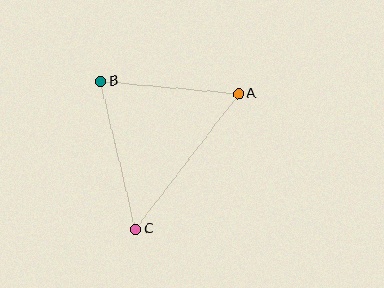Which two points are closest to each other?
Points A and B are closest to each other.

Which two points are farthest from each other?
Points A and C are farthest from each other.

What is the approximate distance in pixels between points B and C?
The distance between B and C is approximately 152 pixels.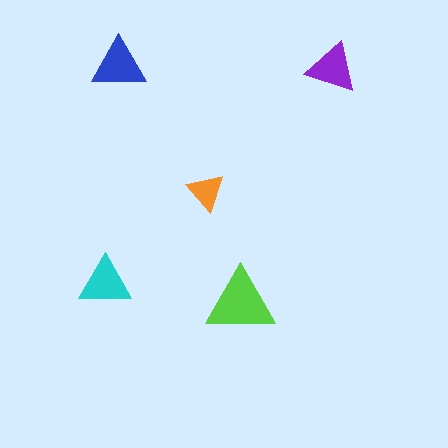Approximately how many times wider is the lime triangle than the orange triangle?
About 2 times wider.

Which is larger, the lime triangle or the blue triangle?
The lime one.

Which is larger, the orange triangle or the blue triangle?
The blue one.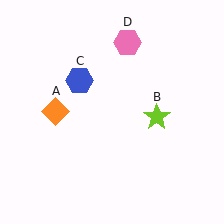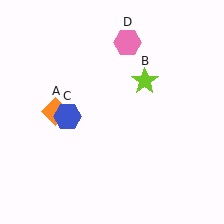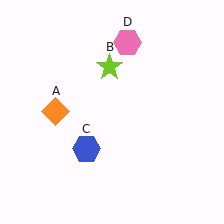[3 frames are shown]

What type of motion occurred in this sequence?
The lime star (object B), blue hexagon (object C) rotated counterclockwise around the center of the scene.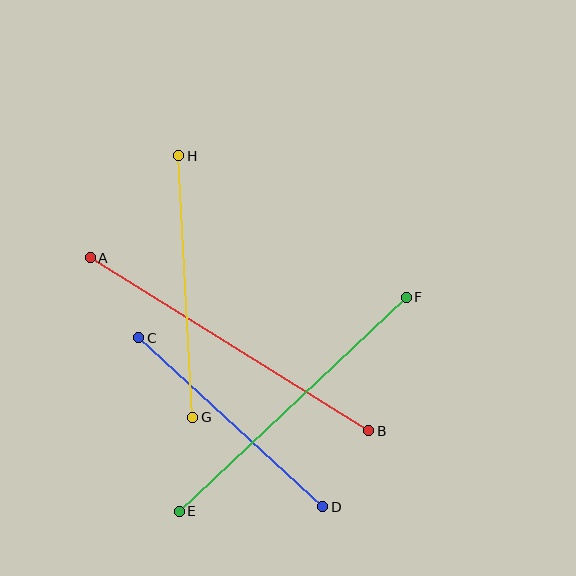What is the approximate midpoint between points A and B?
The midpoint is at approximately (229, 344) pixels.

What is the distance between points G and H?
The distance is approximately 262 pixels.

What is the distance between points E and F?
The distance is approximately 312 pixels.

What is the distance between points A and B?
The distance is approximately 328 pixels.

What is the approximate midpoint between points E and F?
The midpoint is at approximately (293, 404) pixels.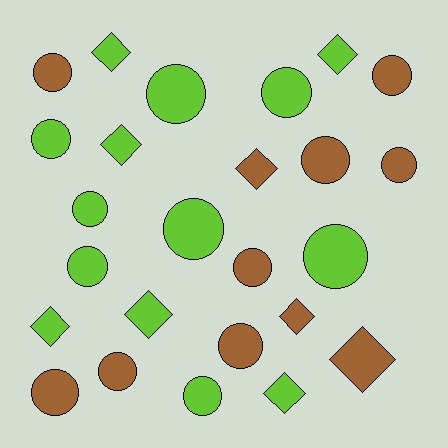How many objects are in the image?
There are 25 objects.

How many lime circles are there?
There are 8 lime circles.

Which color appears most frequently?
Lime, with 14 objects.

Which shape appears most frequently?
Circle, with 16 objects.